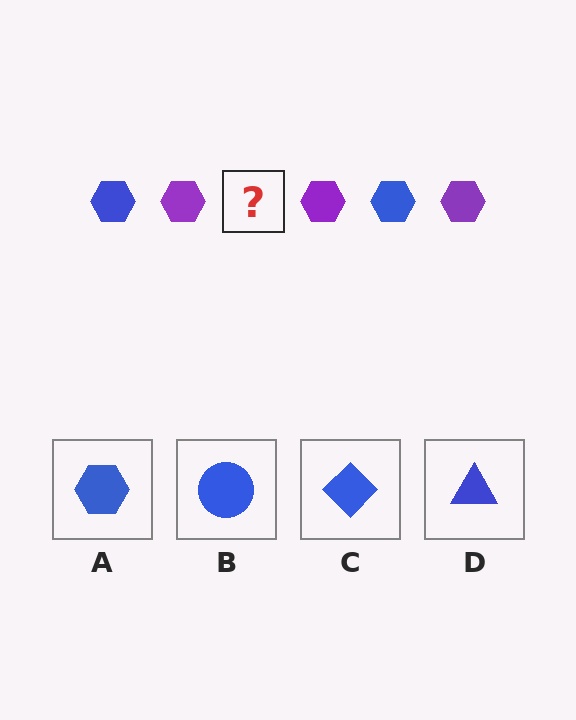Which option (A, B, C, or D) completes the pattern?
A.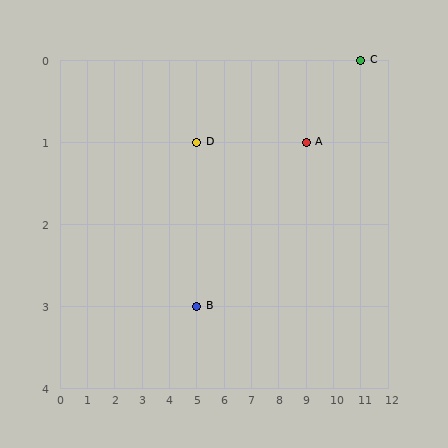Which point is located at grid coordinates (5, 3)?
Point B is at (5, 3).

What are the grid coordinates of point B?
Point B is at grid coordinates (5, 3).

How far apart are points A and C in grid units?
Points A and C are 2 columns and 1 row apart (about 2.2 grid units diagonally).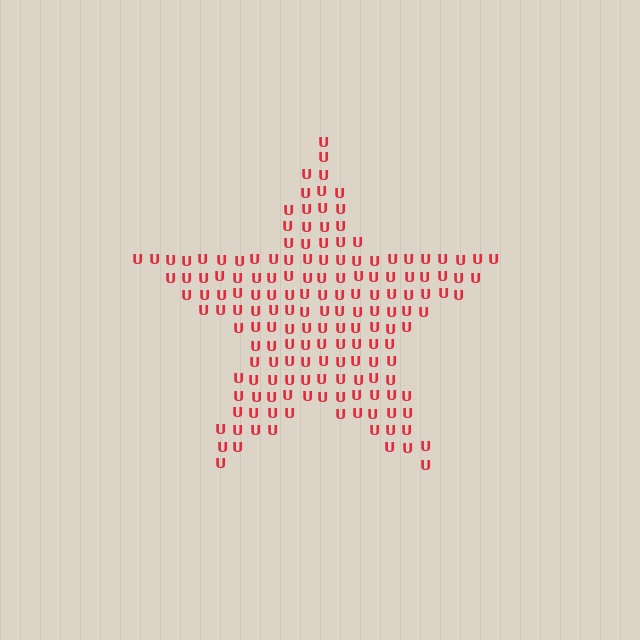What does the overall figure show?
The overall figure shows a star.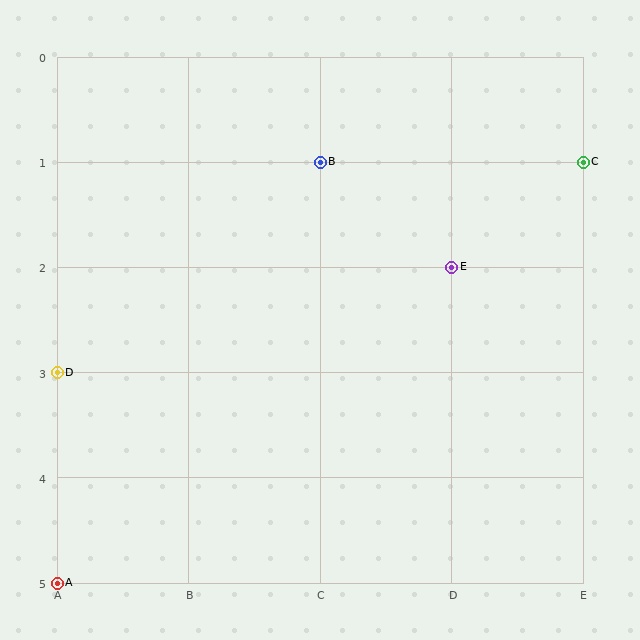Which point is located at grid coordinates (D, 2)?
Point E is at (D, 2).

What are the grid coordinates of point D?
Point D is at grid coordinates (A, 3).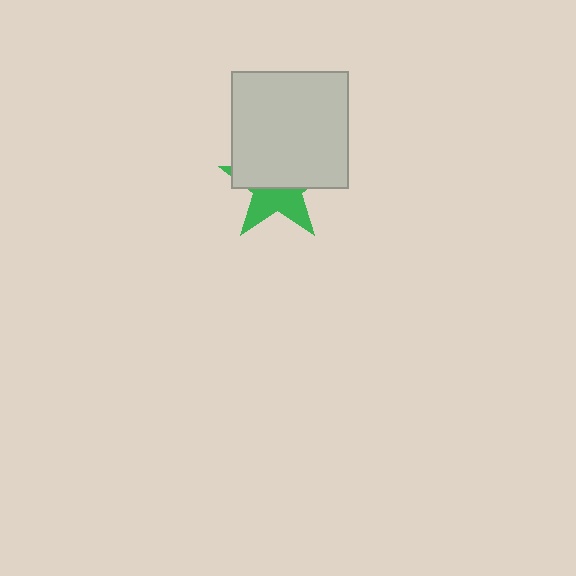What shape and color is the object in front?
The object in front is a light gray square.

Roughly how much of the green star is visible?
A small part of it is visible (roughly 42%).